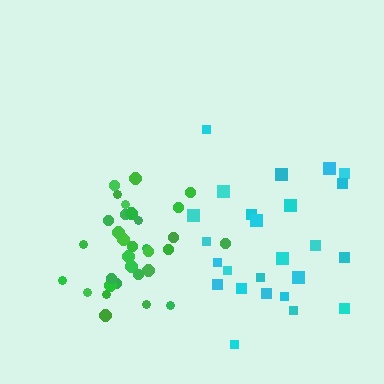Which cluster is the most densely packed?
Green.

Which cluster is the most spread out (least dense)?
Cyan.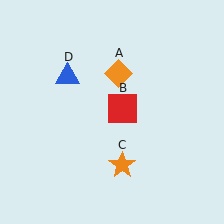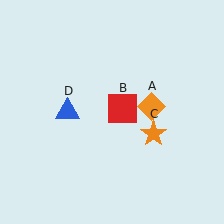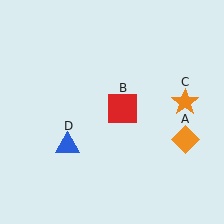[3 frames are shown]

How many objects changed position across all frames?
3 objects changed position: orange diamond (object A), orange star (object C), blue triangle (object D).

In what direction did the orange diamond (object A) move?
The orange diamond (object A) moved down and to the right.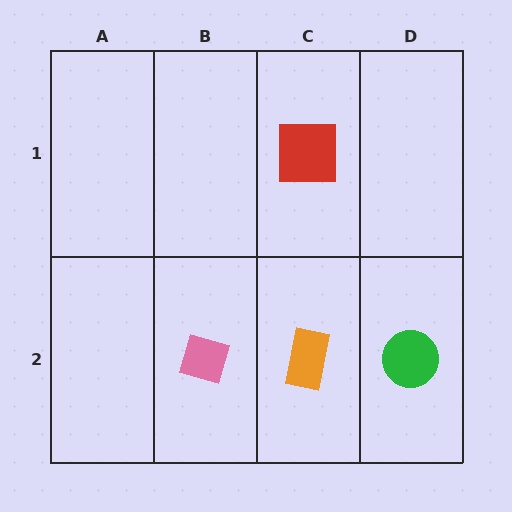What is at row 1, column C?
A red square.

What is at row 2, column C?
An orange rectangle.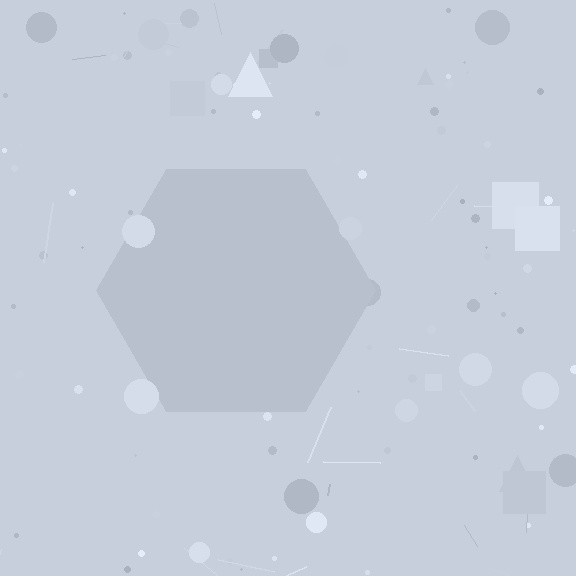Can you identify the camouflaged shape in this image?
The camouflaged shape is a hexagon.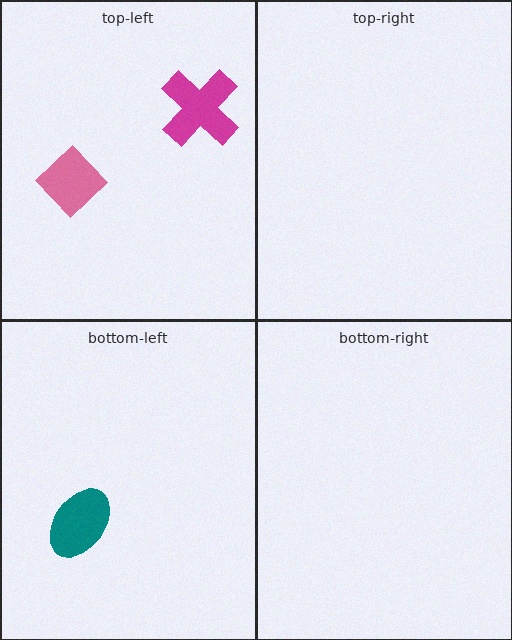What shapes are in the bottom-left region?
The teal ellipse.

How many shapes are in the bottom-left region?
1.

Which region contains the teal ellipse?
The bottom-left region.